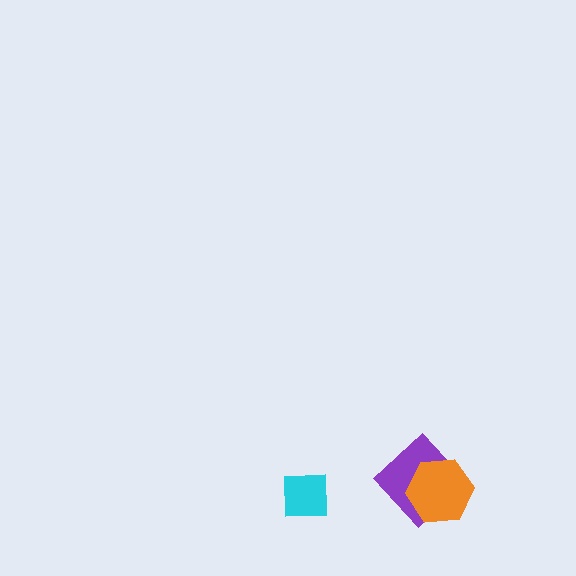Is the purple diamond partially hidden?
Yes, it is partially covered by another shape.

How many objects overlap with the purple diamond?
1 object overlaps with the purple diamond.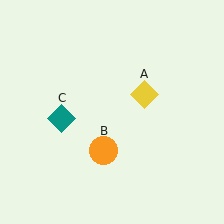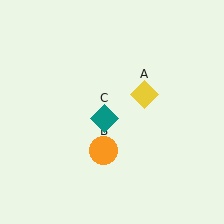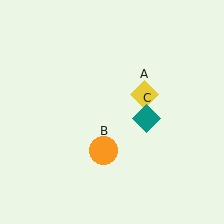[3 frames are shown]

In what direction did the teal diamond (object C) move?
The teal diamond (object C) moved right.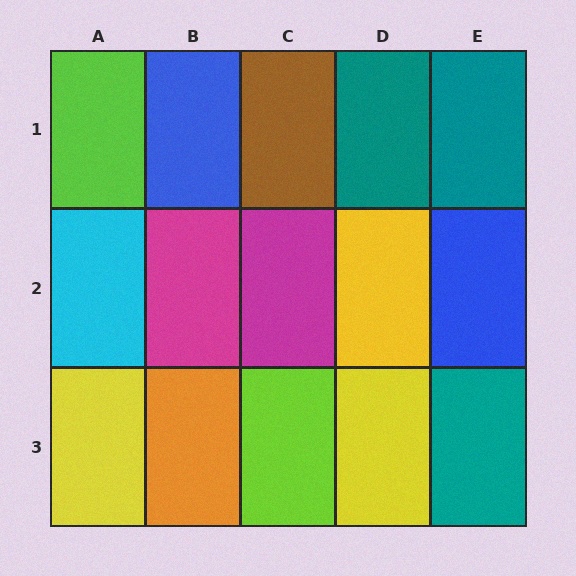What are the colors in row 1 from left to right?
Lime, blue, brown, teal, teal.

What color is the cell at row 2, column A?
Cyan.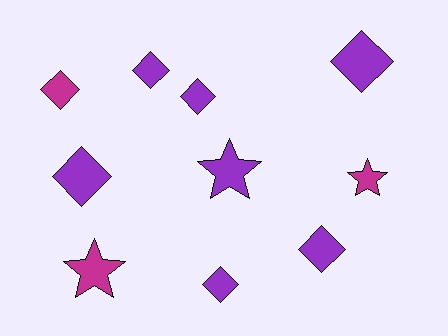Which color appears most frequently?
Purple, with 7 objects.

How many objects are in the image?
There are 10 objects.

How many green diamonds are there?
There are no green diamonds.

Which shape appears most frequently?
Diamond, with 7 objects.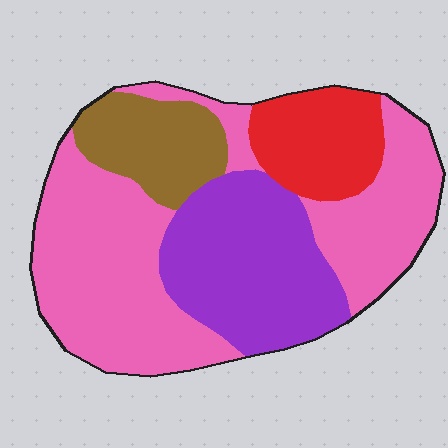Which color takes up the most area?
Pink, at roughly 50%.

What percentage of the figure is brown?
Brown covers 13% of the figure.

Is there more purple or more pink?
Pink.